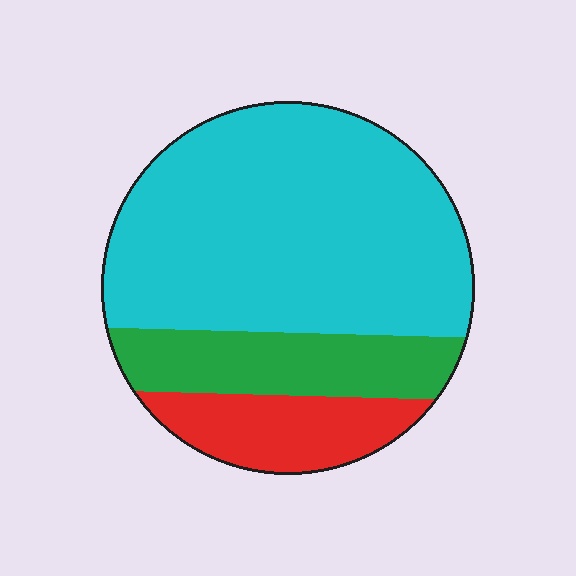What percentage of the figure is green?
Green covers 19% of the figure.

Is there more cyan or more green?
Cyan.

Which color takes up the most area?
Cyan, at roughly 65%.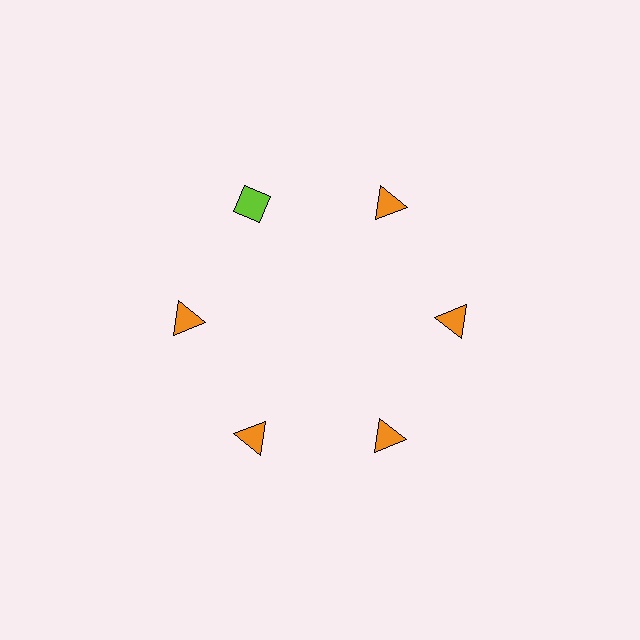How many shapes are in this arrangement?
There are 6 shapes arranged in a ring pattern.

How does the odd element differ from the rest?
It differs in both color (lime instead of orange) and shape (diamond instead of triangle).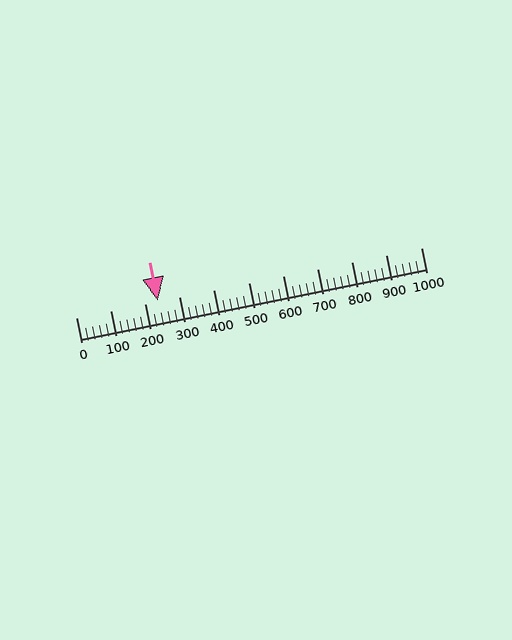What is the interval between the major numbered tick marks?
The major tick marks are spaced 100 units apart.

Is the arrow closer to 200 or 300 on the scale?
The arrow is closer to 200.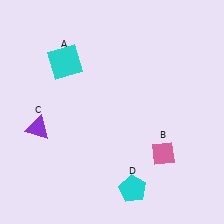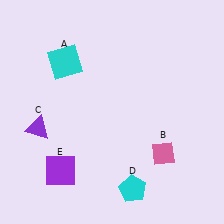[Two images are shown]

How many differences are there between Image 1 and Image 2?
There is 1 difference between the two images.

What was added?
A purple square (E) was added in Image 2.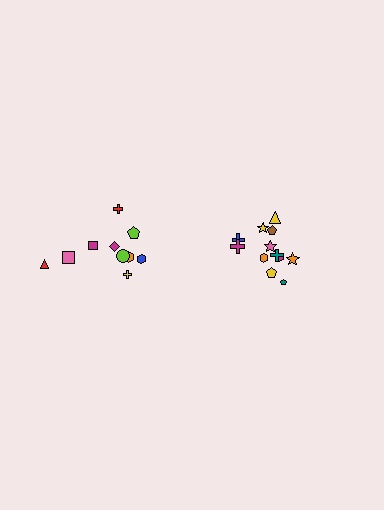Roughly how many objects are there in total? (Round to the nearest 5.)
Roughly 20 objects in total.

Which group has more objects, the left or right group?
The right group.